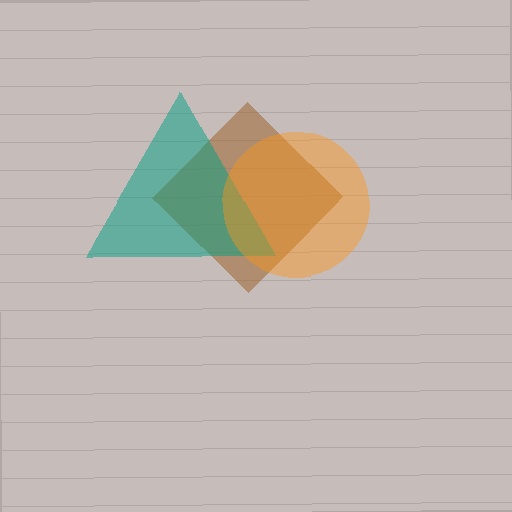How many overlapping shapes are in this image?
There are 3 overlapping shapes in the image.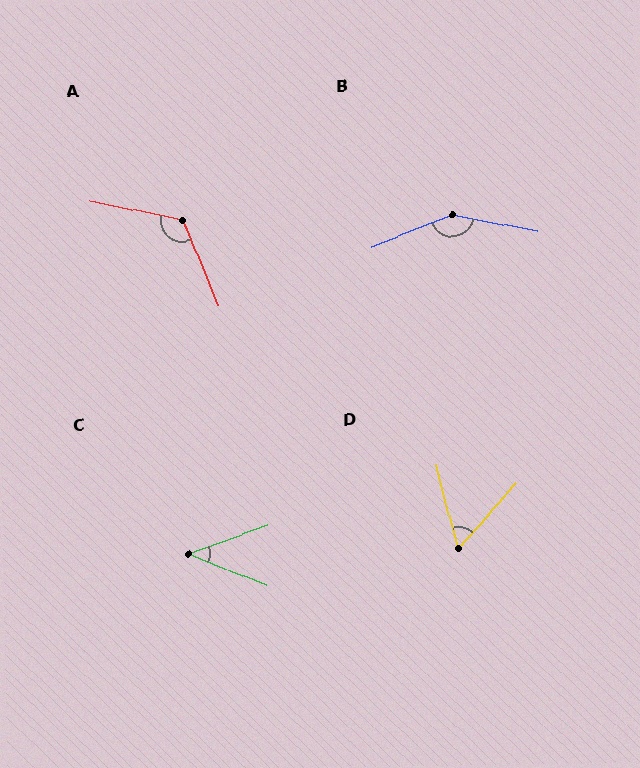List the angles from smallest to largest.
C (42°), D (56°), A (124°), B (147°).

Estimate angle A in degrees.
Approximately 124 degrees.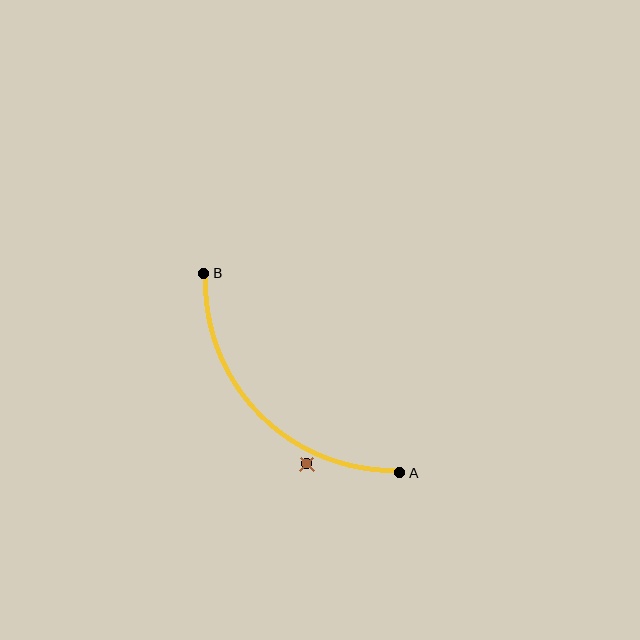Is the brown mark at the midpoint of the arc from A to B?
No — the brown mark does not lie on the arc at all. It sits slightly outside the curve.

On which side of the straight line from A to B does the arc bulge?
The arc bulges below and to the left of the straight line connecting A and B.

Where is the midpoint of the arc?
The arc midpoint is the point on the curve farthest from the straight line joining A and B. It sits below and to the left of that line.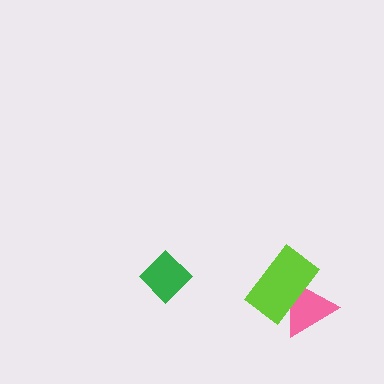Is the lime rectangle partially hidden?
No, no other shape covers it.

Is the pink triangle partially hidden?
Yes, it is partially covered by another shape.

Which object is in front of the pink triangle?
The lime rectangle is in front of the pink triangle.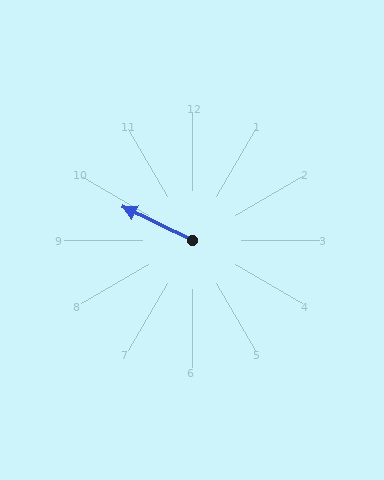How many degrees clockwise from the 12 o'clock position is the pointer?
Approximately 296 degrees.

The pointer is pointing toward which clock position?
Roughly 10 o'clock.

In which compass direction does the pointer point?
Northwest.